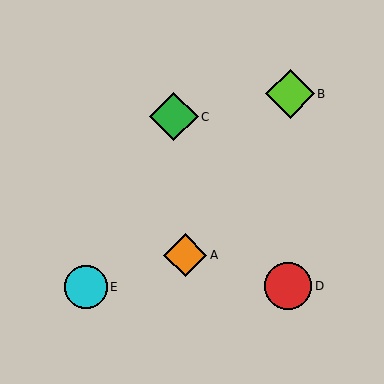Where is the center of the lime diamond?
The center of the lime diamond is at (290, 94).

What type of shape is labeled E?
Shape E is a cyan circle.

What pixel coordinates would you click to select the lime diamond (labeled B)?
Click at (290, 94) to select the lime diamond B.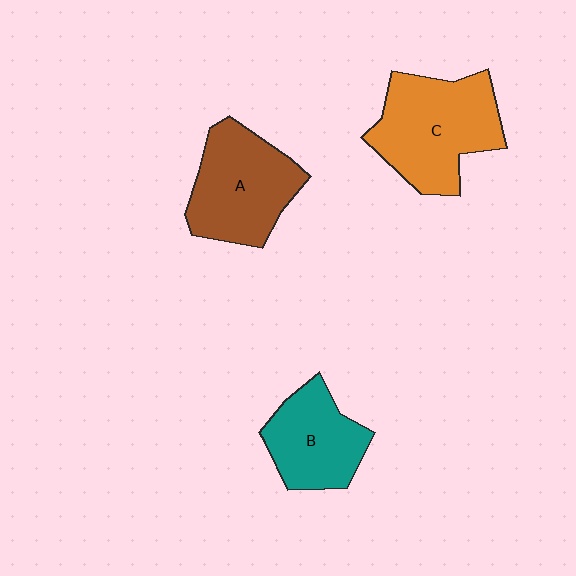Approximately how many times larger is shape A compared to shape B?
Approximately 1.2 times.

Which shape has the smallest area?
Shape B (teal).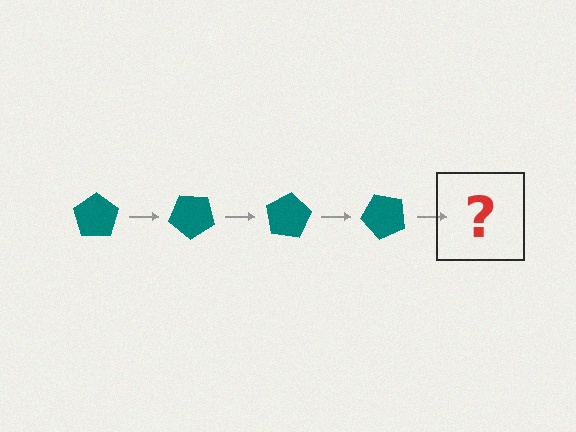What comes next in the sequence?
The next element should be a teal pentagon rotated 160 degrees.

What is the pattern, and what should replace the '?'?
The pattern is that the pentagon rotates 40 degrees each step. The '?' should be a teal pentagon rotated 160 degrees.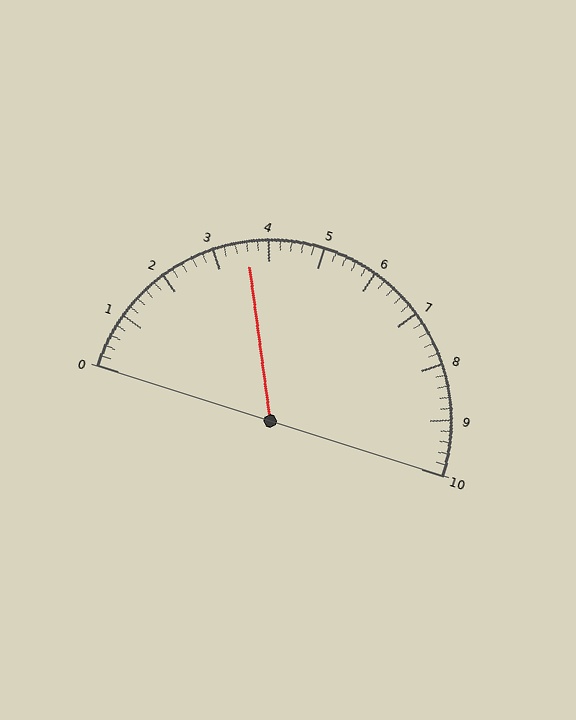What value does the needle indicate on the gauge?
The needle indicates approximately 3.6.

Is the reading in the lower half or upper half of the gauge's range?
The reading is in the lower half of the range (0 to 10).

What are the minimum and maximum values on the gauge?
The gauge ranges from 0 to 10.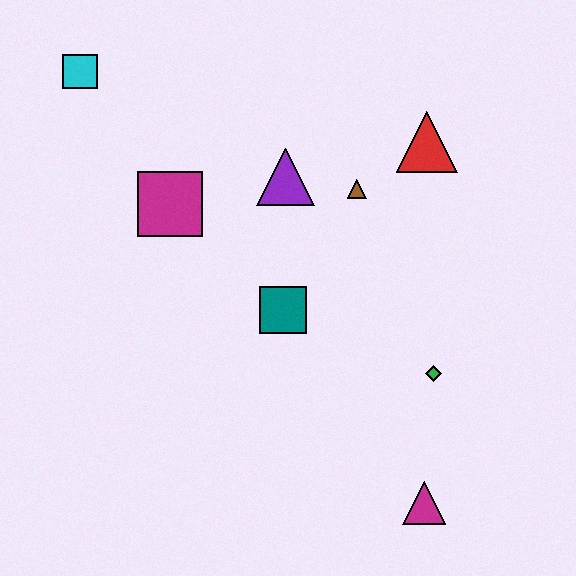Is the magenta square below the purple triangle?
Yes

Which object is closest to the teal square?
The purple triangle is closest to the teal square.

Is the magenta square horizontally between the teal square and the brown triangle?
No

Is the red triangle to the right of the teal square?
Yes